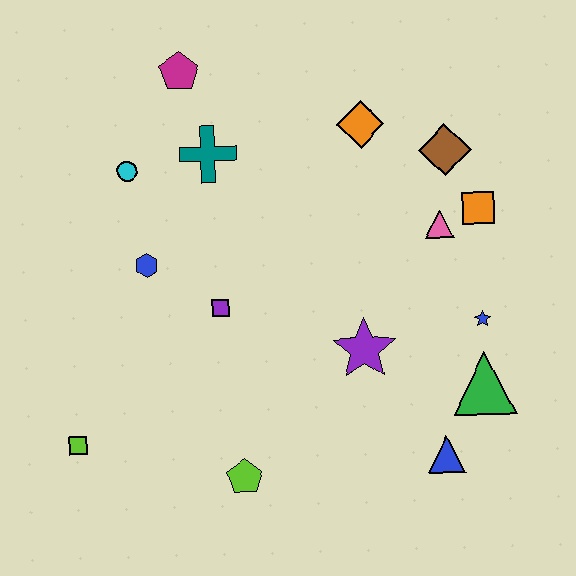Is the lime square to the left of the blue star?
Yes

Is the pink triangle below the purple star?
No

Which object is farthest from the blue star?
The lime square is farthest from the blue star.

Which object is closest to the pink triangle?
The orange square is closest to the pink triangle.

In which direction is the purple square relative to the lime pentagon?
The purple square is above the lime pentagon.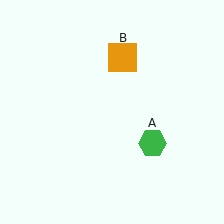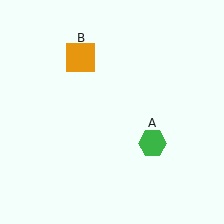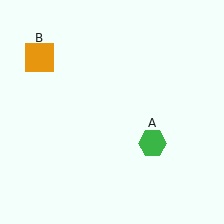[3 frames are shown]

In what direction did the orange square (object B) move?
The orange square (object B) moved left.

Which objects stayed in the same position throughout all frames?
Green hexagon (object A) remained stationary.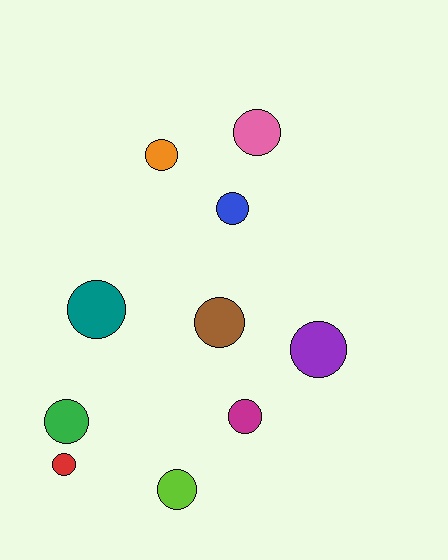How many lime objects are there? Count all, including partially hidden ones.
There is 1 lime object.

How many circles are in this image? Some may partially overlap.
There are 10 circles.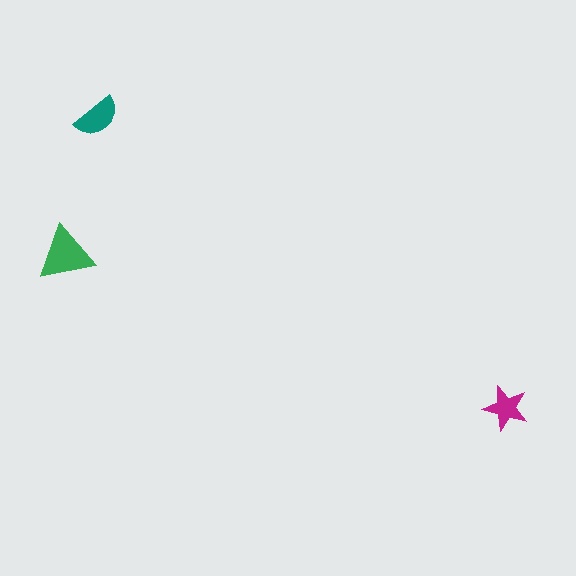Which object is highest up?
The teal semicircle is topmost.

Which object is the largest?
The green triangle.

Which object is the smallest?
The magenta star.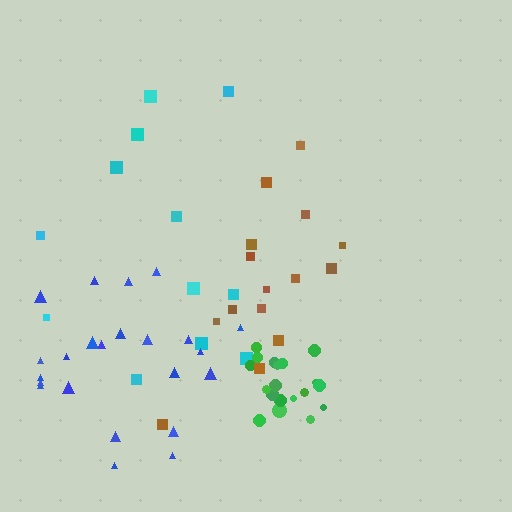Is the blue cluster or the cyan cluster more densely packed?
Blue.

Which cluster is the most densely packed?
Green.